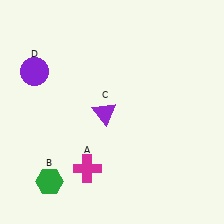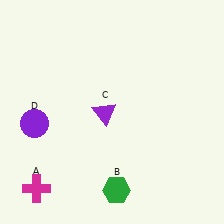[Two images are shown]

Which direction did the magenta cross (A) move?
The magenta cross (A) moved left.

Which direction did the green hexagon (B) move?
The green hexagon (B) moved right.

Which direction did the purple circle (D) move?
The purple circle (D) moved down.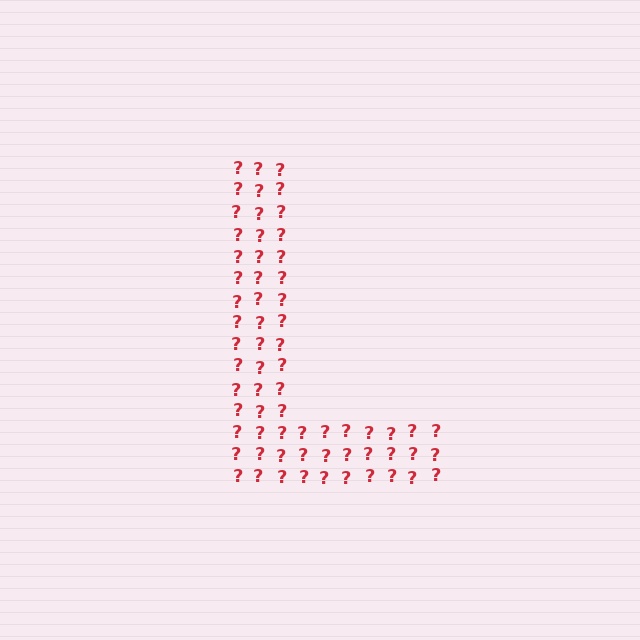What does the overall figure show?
The overall figure shows the letter L.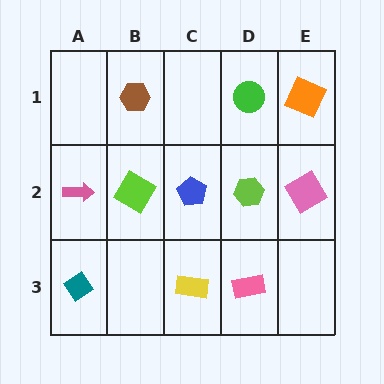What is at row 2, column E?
A pink diamond.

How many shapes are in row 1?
3 shapes.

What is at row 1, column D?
A green circle.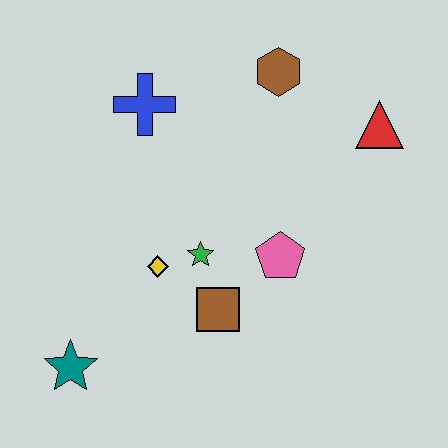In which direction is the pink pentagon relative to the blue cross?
The pink pentagon is below the blue cross.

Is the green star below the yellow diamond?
No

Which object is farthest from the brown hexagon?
The teal star is farthest from the brown hexagon.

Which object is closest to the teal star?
The yellow diamond is closest to the teal star.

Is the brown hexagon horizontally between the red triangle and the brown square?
Yes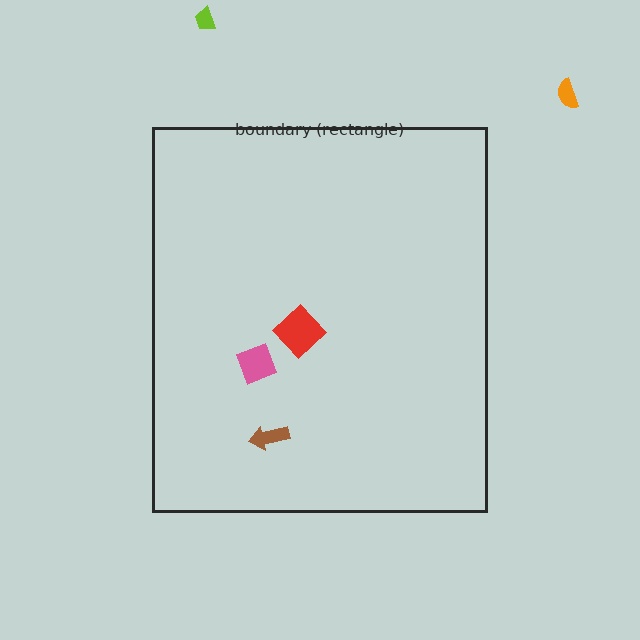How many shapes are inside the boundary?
3 inside, 2 outside.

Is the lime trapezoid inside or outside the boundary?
Outside.